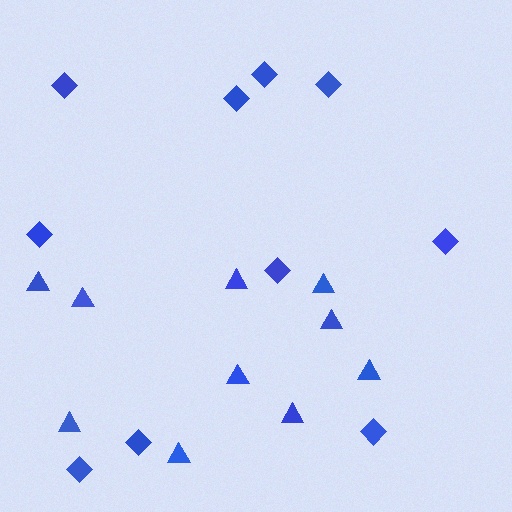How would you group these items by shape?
There are 2 groups: one group of triangles (10) and one group of diamonds (10).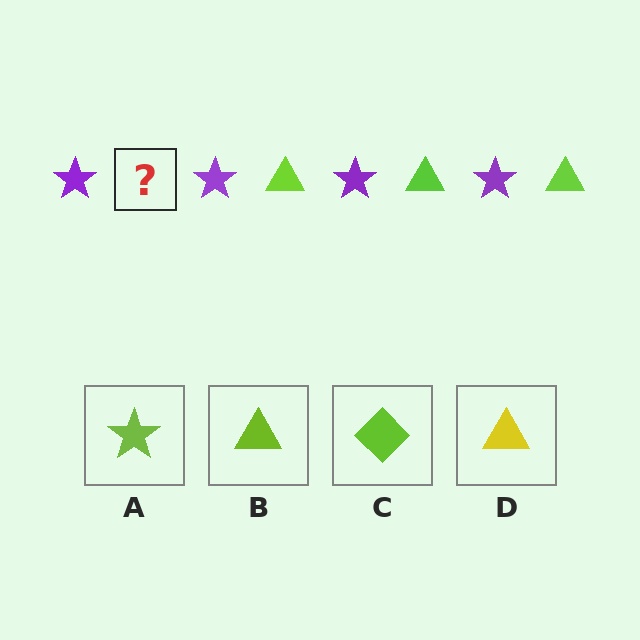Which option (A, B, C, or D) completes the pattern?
B.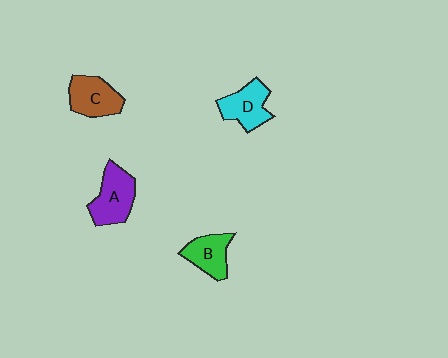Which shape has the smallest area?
Shape B (green).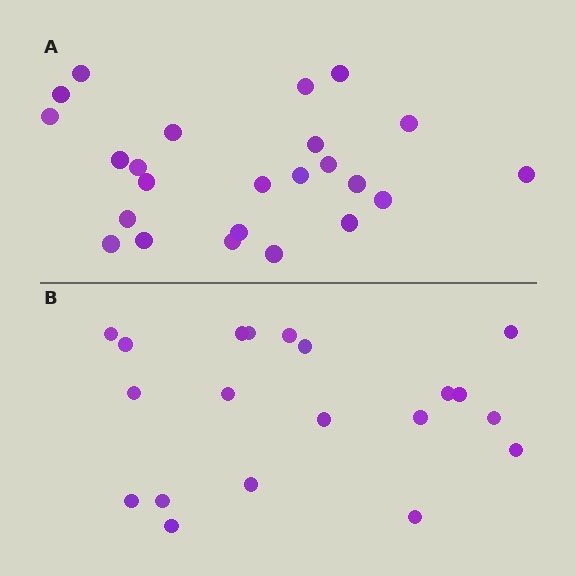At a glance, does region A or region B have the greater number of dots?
Region A (the top region) has more dots.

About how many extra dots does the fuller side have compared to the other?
Region A has about 4 more dots than region B.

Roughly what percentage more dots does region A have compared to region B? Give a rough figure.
About 20% more.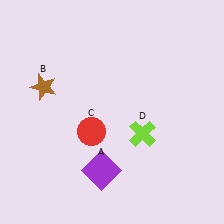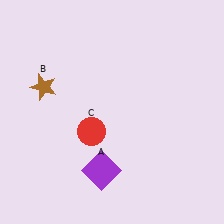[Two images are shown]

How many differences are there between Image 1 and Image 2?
There is 1 difference between the two images.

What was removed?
The lime cross (D) was removed in Image 2.